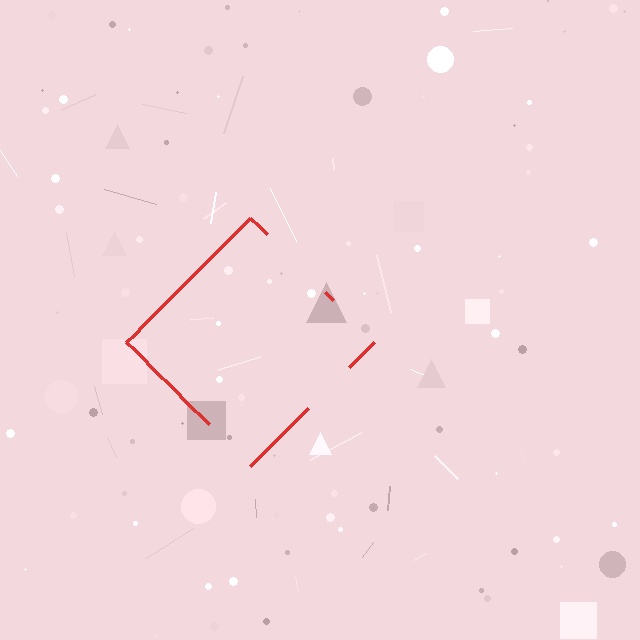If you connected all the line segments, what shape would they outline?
They would outline a diamond.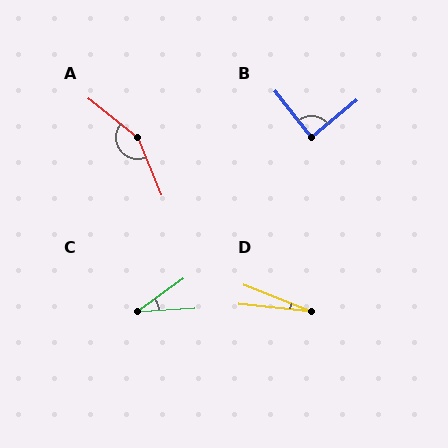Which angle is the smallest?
D, at approximately 16 degrees.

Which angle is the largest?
A, at approximately 151 degrees.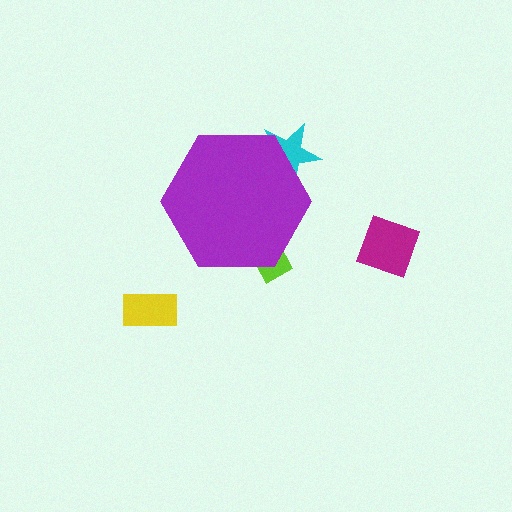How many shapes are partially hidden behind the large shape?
2 shapes are partially hidden.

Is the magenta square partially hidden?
No, the magenta square is fully visible.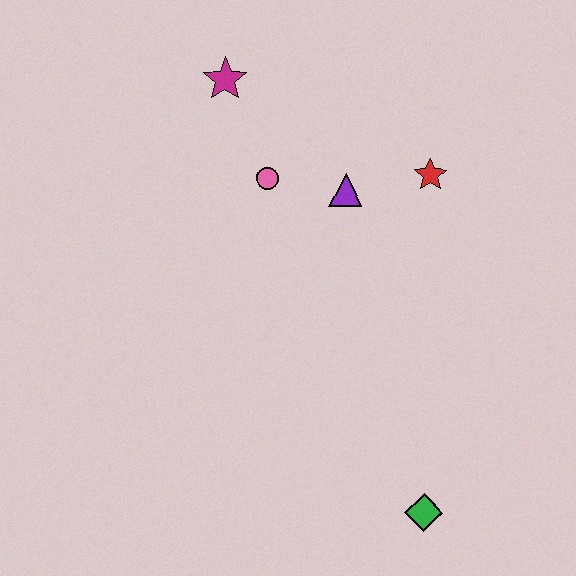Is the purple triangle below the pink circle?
Yes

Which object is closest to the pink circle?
The purple triangle is closest to the pink circle.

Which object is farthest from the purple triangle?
The green diamond is farthest from the purple triangle.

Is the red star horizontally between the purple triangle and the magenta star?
No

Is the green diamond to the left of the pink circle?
No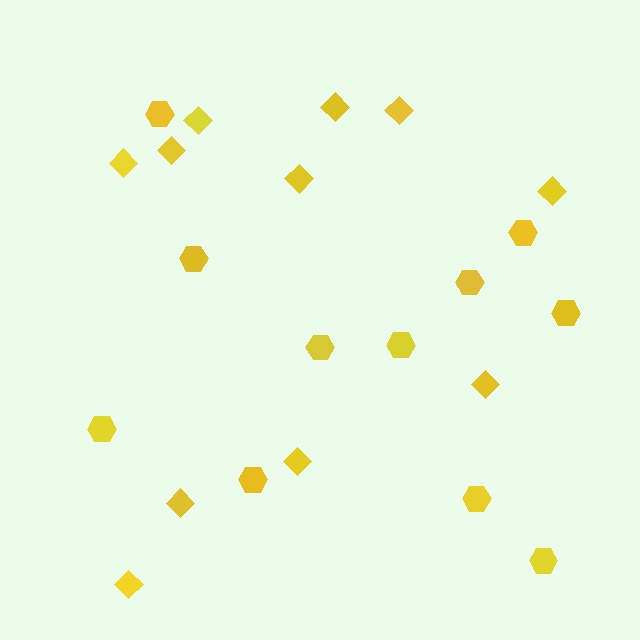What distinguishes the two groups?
There are 2 groups: one group of hexagons (11) and one group of diamonds (11).